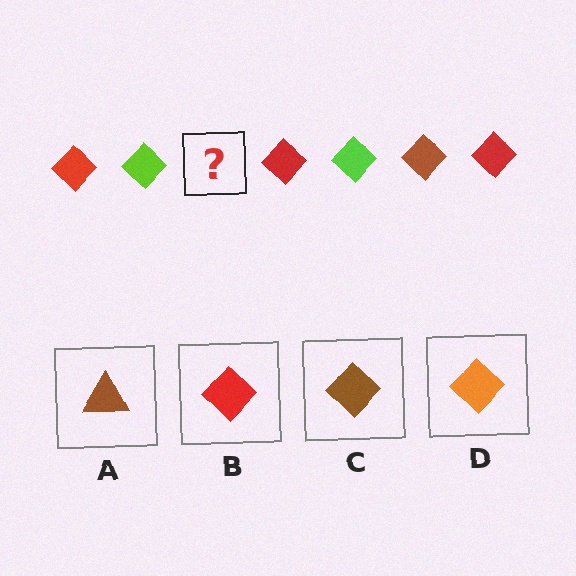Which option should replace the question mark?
Option C.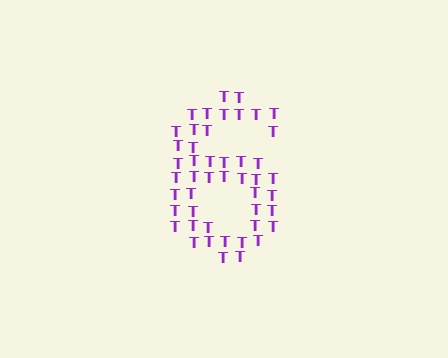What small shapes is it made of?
It is made of small letter T's.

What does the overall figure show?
The overall figure shows the digit 6.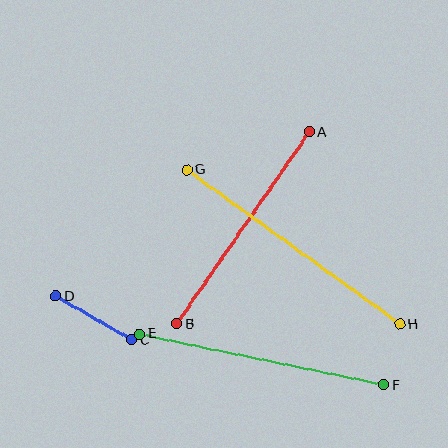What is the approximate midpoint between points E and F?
The midpoint is at approximately (262, 360) pixels.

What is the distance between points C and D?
The distance is approximately 88 pixels.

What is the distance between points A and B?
The distance is approximately 233 pixels.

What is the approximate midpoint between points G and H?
The midpoint is at approximately (293, 247) pixels.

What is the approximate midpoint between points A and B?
The midpoint is at approximately (243, 228) pixels.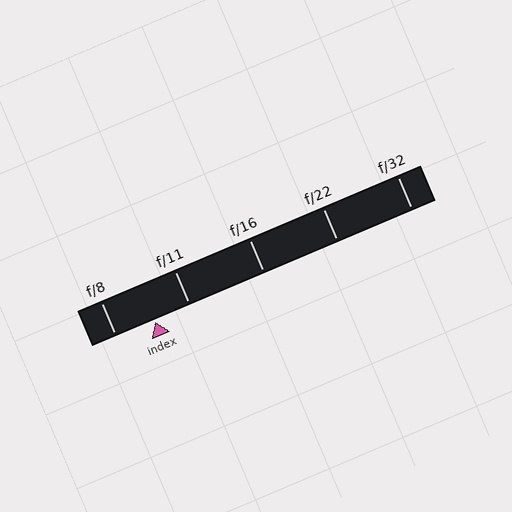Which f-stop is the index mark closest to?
The index mark is closest to f/11.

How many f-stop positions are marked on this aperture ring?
There are 5 f-stop positions marked.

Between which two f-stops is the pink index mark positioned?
The index mark is between f/8 and f/11.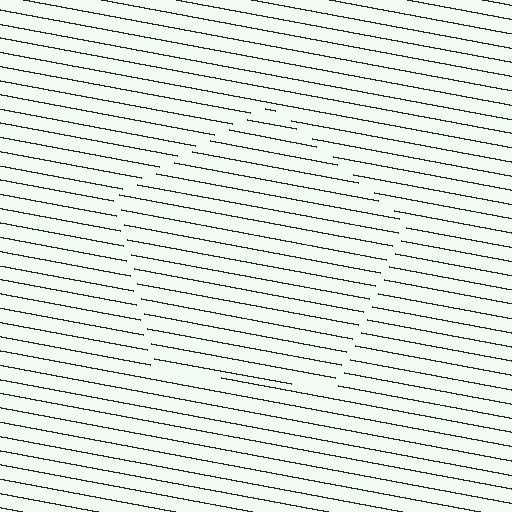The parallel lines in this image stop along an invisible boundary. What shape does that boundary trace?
An illusory pentagon. The interior of the shape contains the same grating, shifted by half a period — the contour is defined by the phase discontinuity where line-ends from the inner and outer gratings abut.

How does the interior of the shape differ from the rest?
The interior of the shape contains the same grating, shifted by half a period — the contour is defined by the phase discontinuity where line-ends from the inner and outer gratings abut.